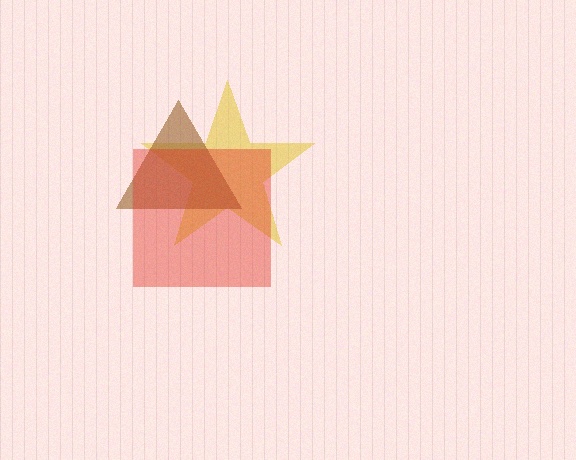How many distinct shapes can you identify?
There are 3 distinct shapes: a yellow star, a brown triangle, a red square.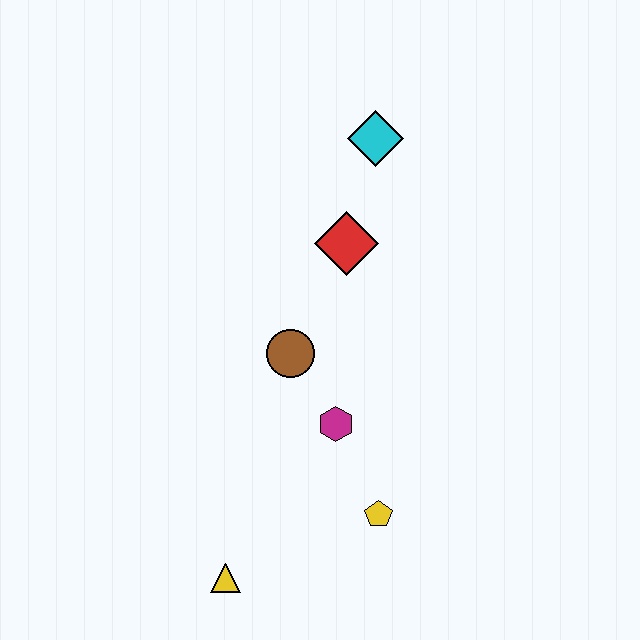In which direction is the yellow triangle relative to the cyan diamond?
The yellow triangle is below the cyan diamond.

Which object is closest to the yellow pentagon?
The magenta hexagon is closest to the yellow pentagon.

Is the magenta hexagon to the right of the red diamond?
No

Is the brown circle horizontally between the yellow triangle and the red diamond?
Yes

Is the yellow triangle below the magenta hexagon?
Yes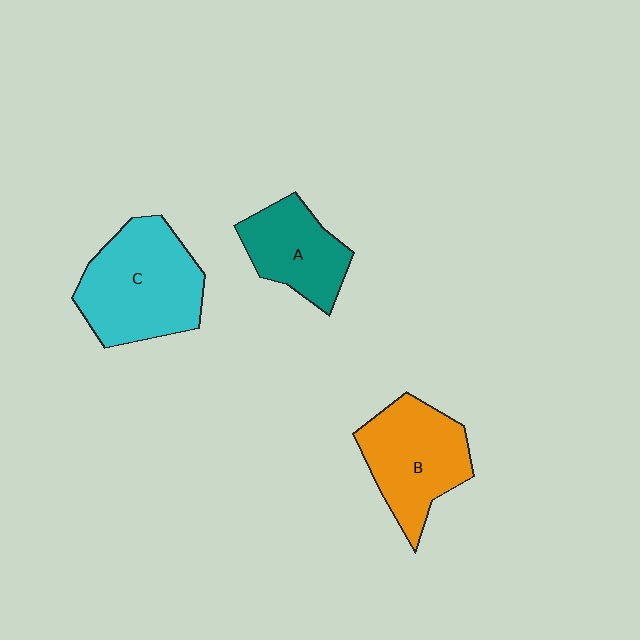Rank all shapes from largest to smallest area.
From largest to smallest: C (cyan), B (orange), A (teal).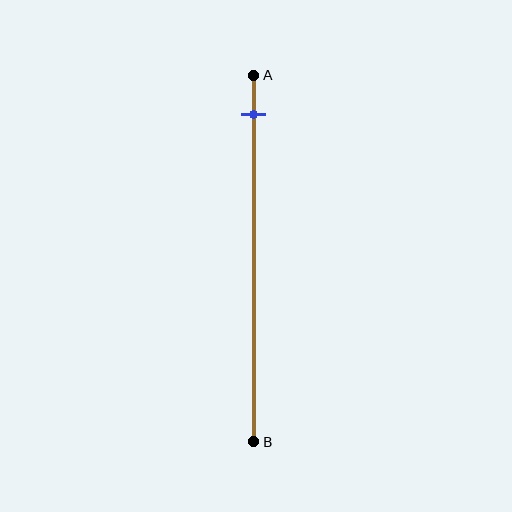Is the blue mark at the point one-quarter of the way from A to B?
No, the mark is at about 10% from A, not at the 25% one-quarter point.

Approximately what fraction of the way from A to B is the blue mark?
The blue mark is approximately 10% of the way from A to B.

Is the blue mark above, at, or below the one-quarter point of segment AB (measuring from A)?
The blue mark is above the one-quarter point of segment AB.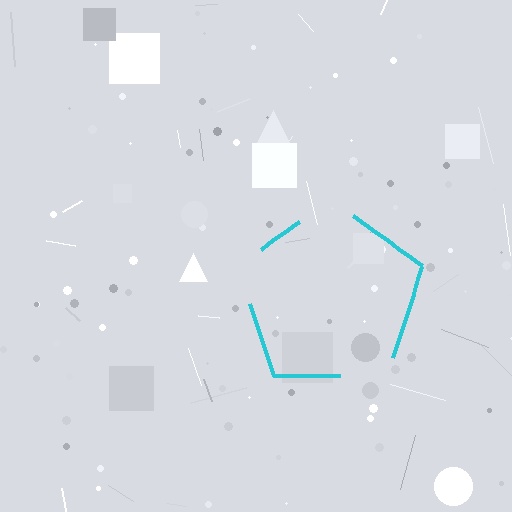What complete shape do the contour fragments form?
The contour fragments form a pentagon.